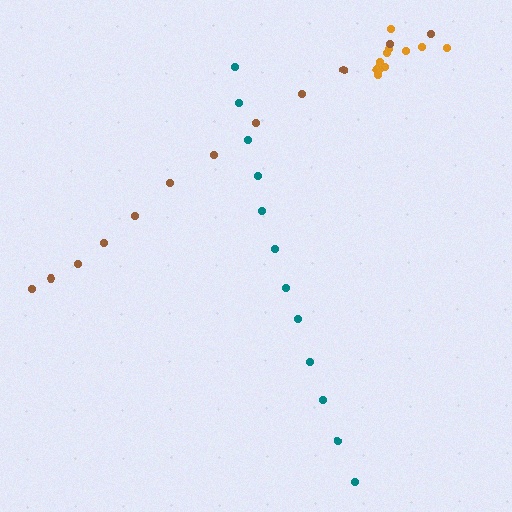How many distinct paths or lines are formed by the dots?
There are 3 distinct paths.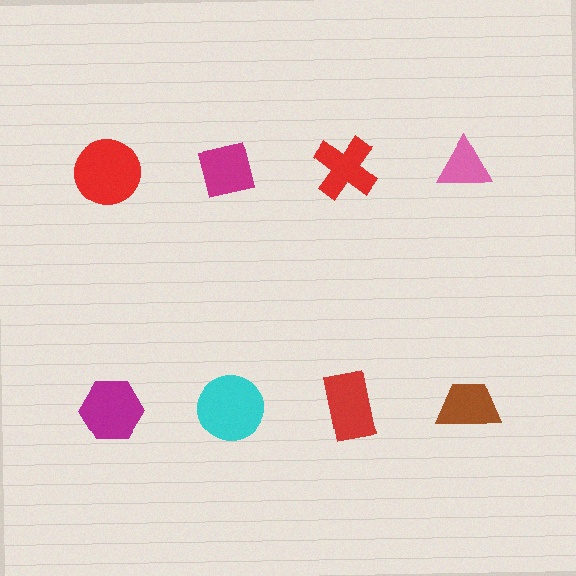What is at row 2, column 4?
A brown trapezoid.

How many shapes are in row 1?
4 shapes.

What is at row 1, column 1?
A red circle.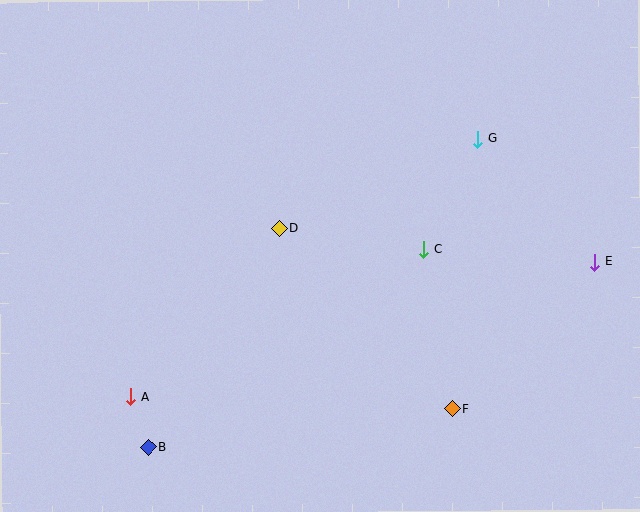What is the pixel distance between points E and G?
The distance between E and G is 170 pixels.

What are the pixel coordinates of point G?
Point G is at (478, 139).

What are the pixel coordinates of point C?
Point C is at (423, 249).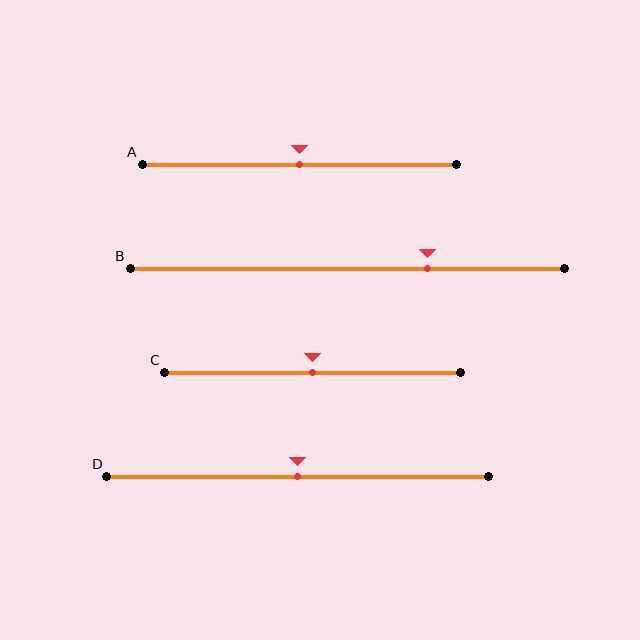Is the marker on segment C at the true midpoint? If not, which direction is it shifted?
Yes, the marker on segment C is at the true midpoint.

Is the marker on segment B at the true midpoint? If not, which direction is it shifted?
No, the marker on segment B is shifted to the right by about 18% of the segment length.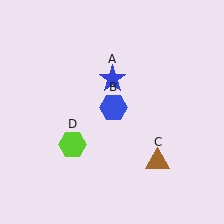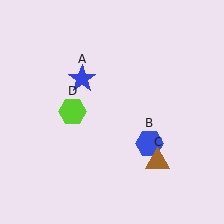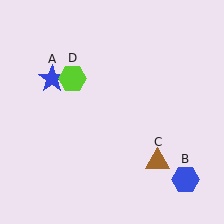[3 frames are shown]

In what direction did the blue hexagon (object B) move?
The blue hexagon (object B) moved down and to the right.